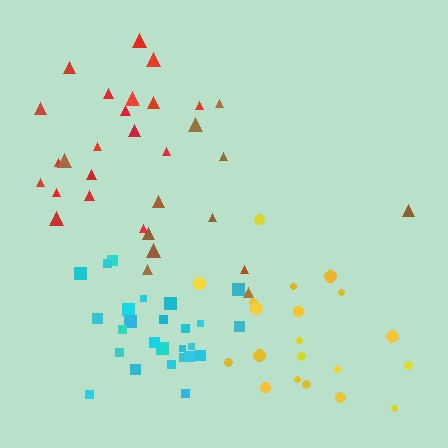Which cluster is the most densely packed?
Cyan.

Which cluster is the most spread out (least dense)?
Brown.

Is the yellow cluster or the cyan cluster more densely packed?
Cyan.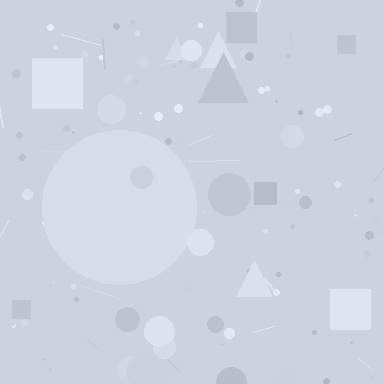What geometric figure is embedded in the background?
A circle is embedded in the background.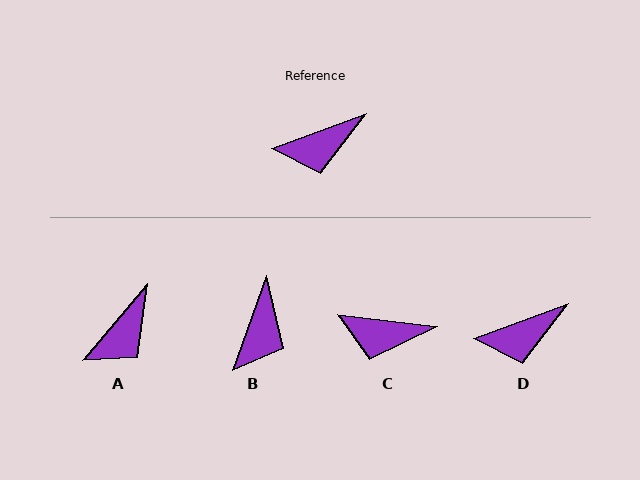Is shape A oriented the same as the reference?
No, it is off by about 30 degrees.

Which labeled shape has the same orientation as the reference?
D.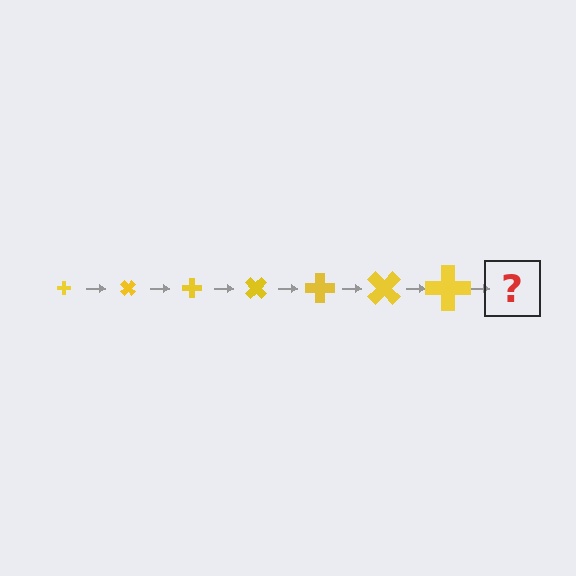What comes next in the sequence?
The next element should be a cross, larger than the previous one and rotated 315 degrees from the start.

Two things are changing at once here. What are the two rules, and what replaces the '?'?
The two rules are that the cross grows larger each step and it rotates 45 degrees each step. The '?' should be a cross, larger than the previous one and rotated 315 degrees from the start.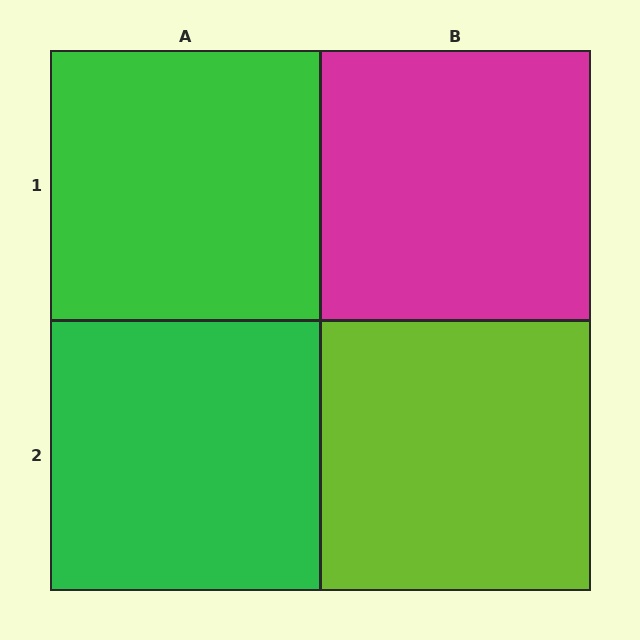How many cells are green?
2 cells are green.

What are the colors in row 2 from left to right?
Green, lime.